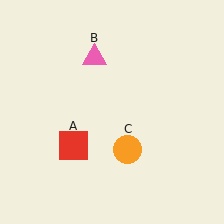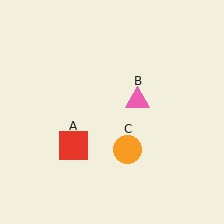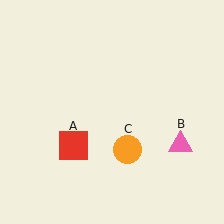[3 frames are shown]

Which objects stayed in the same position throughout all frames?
Red square (object A) and orange circle (object C) remained stationary.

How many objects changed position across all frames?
1 object changed position: pink triangle (object B).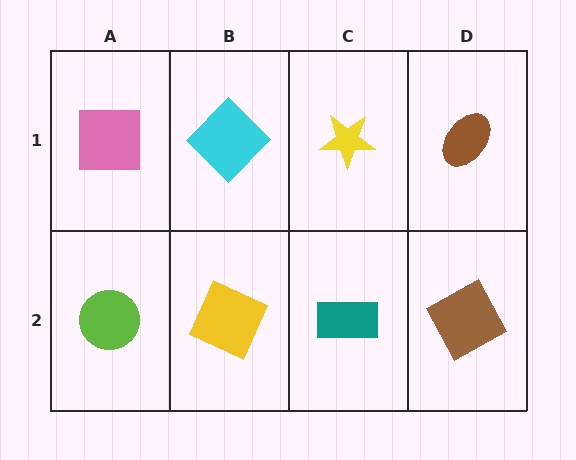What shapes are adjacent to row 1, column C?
A teal rectangle (row 2, column C), a cyan diamond (row 1, column B), a brown ellipse (row 1, column D).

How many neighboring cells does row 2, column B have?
3.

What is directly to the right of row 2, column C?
A brown square.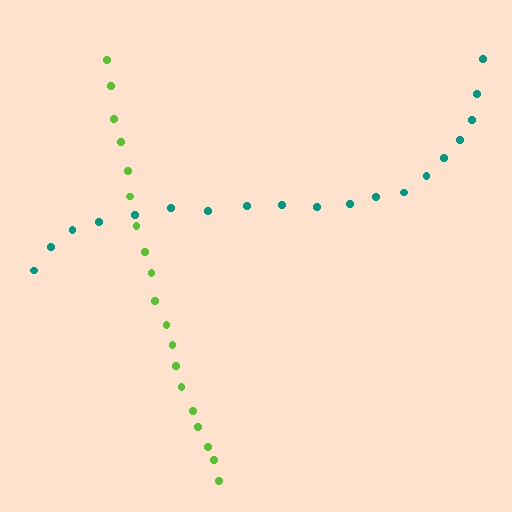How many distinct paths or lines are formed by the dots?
There are 2 distinct paths.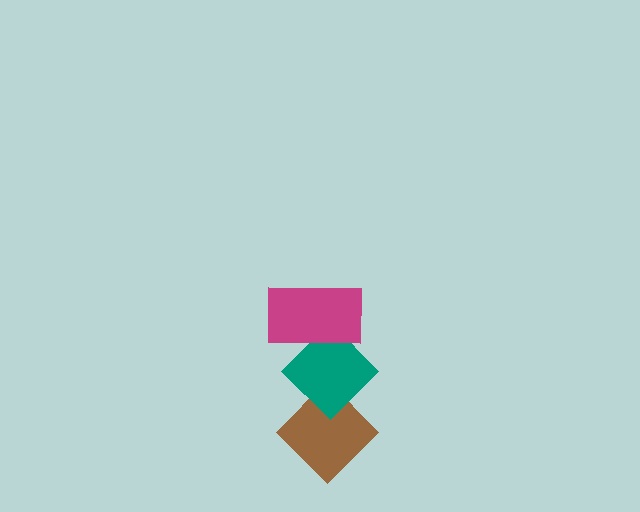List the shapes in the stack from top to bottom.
From top to bottom: the magenta rectangle, the teal diamond, the brown diamond.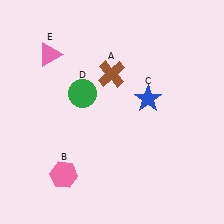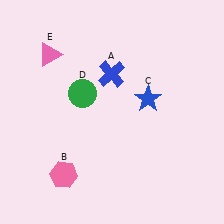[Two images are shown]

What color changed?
The cross (A) changed from brown in Image 1 to blue in Image 2.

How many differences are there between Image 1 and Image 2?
There is 1 difference between the two images.